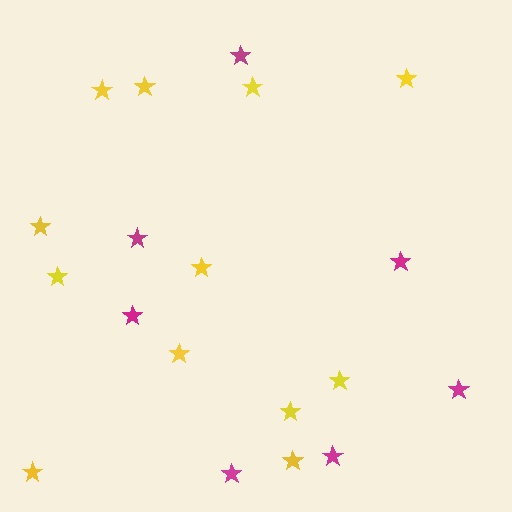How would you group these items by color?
There are 2 groups: one group of magenta stars (7) and one group of yellow stars (12).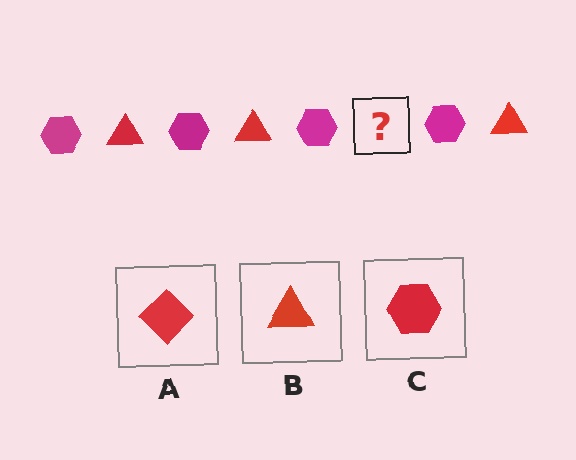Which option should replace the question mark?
Option B.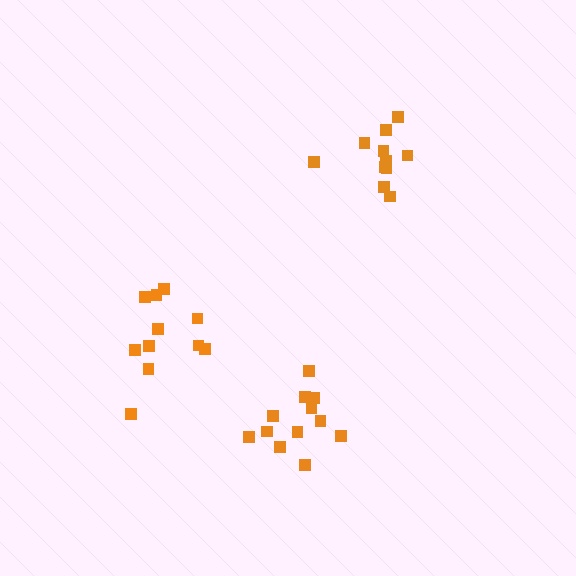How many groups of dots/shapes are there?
There are 3 groups.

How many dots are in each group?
Group 1: 11 dots, Group 2: 11 dots, Group 3: 12 dots (34 total).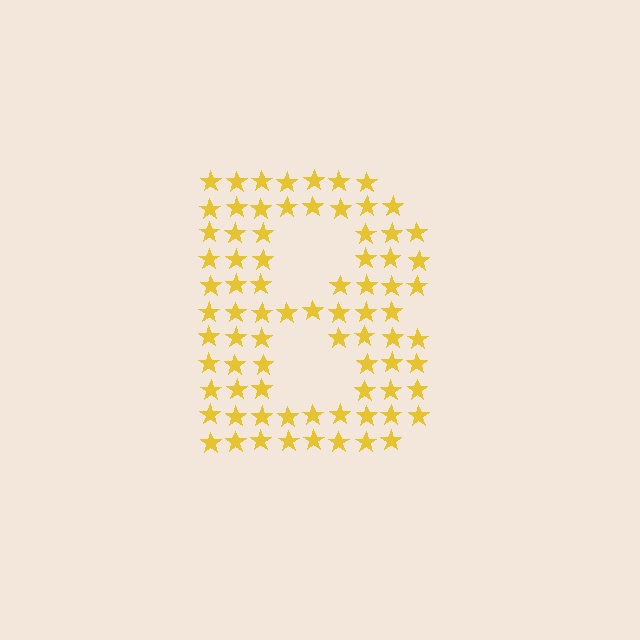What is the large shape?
The large shape is the letter B.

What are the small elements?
The small elements are stars.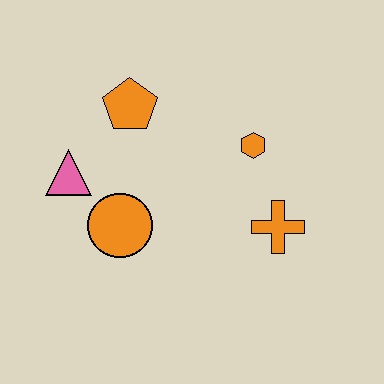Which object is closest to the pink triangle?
The orange circle is closest to the pink triangle.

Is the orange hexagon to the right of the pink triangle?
Yes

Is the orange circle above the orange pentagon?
No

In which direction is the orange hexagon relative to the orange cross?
The orange hexagon is above the orange cross.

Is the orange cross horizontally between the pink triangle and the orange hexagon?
No